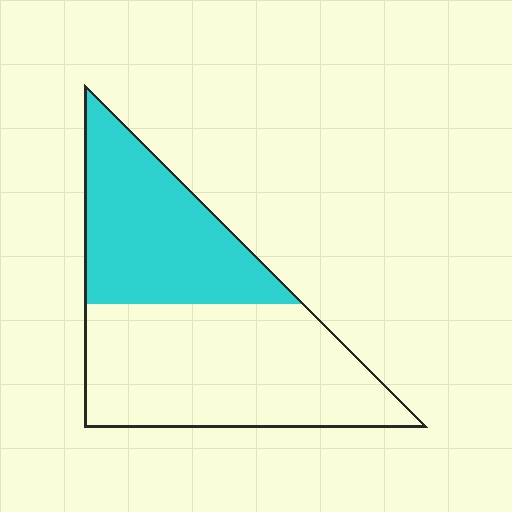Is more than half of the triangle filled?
No.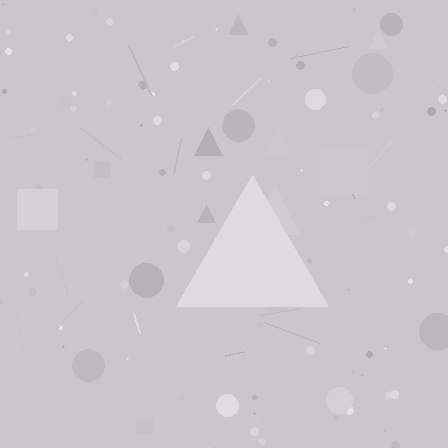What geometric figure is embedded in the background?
A triangle is embedded in the background.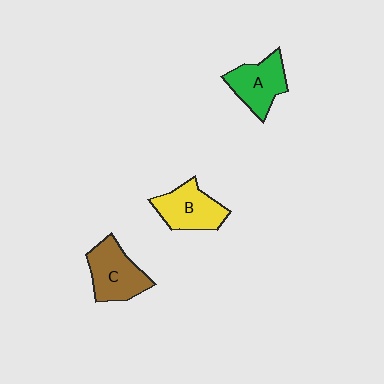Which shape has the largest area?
Shape C (brown).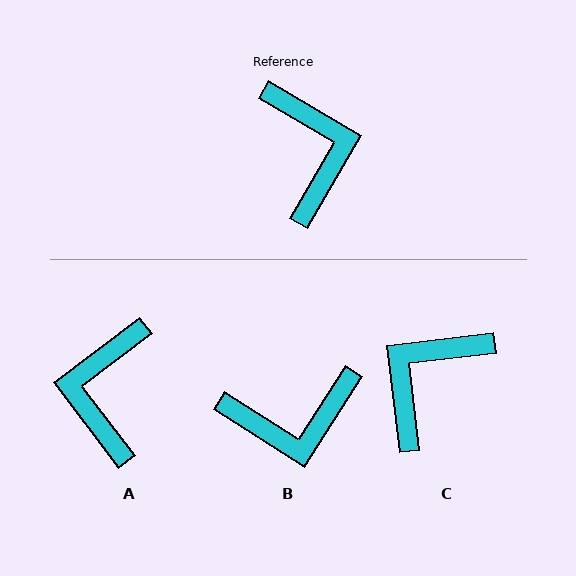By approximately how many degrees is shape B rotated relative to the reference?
Approximately 92 degrees clockwise.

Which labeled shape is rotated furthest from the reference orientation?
A, about 158 degrees away.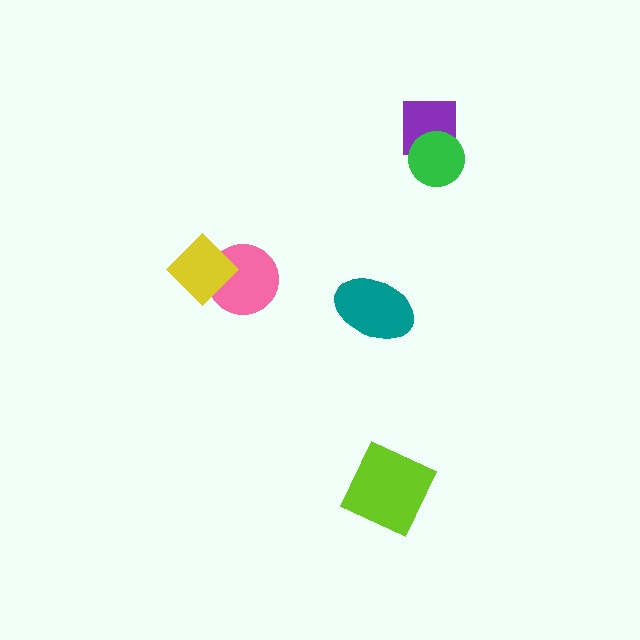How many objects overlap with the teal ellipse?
0 objects overlap with the teal ellipse.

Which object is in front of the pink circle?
The yellow diamond is in front of the pink circle.